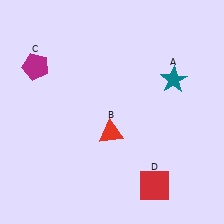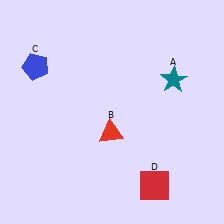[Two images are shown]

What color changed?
The pentagon (C) changed from magenta in Image 1 to blue in Image 2.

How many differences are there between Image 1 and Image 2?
There is 1 difference between the two images.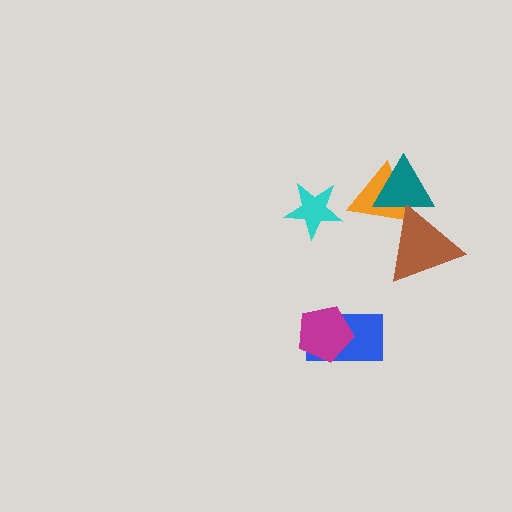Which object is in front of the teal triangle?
The brown triangle is in front of the teal triangle.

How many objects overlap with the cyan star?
0 objects overlap with the cyan star.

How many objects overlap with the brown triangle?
2 objects overlap with the brown triangle.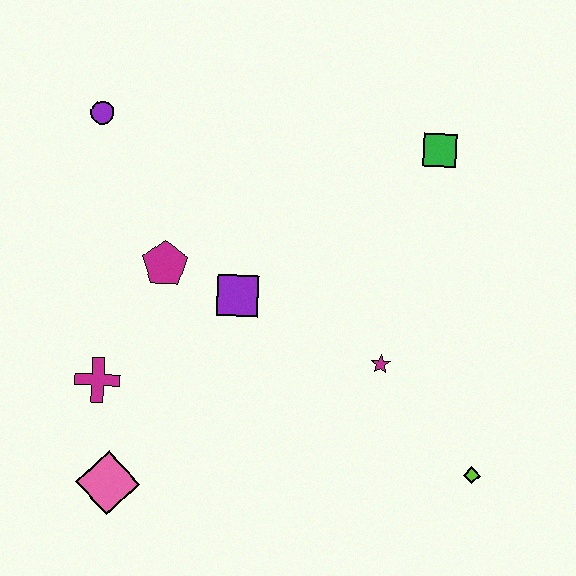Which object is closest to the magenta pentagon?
The purple square is closest to the magenta pentagon.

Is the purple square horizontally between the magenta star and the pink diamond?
Yes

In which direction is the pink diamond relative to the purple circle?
The pink diamond is below the purple circle.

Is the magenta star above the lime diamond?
Yes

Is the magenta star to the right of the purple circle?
Yes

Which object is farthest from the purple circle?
The lime diamond is farthest from the purple circle.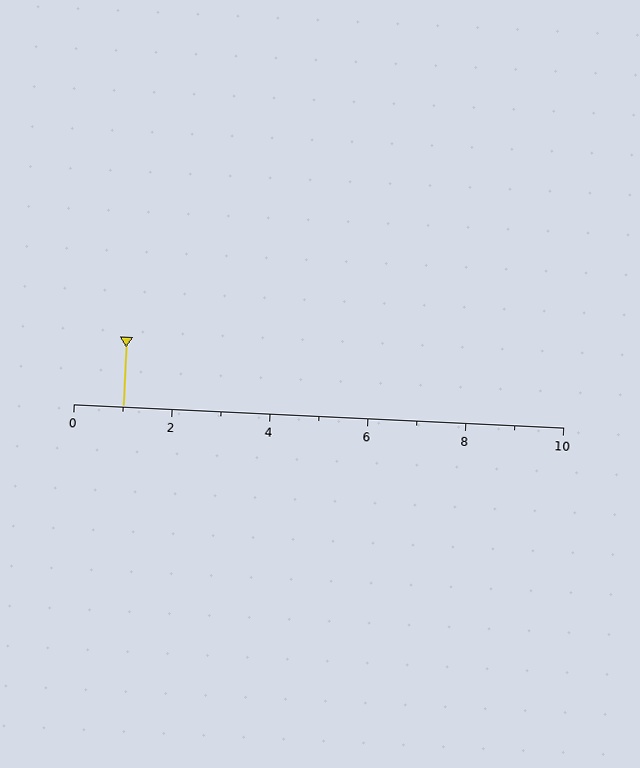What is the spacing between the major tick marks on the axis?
The major ticks are spaced 2 apart.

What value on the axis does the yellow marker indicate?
The marker indicates approximately 1.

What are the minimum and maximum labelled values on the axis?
The axis runs from 0 to 10.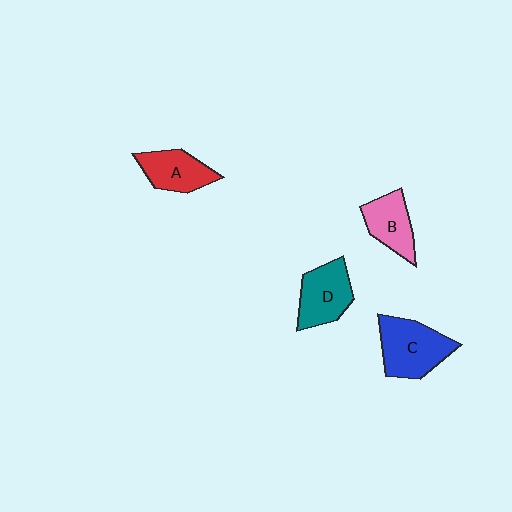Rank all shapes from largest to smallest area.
From largest to smallest: C (blue), D (teal), A (red), B (pink).